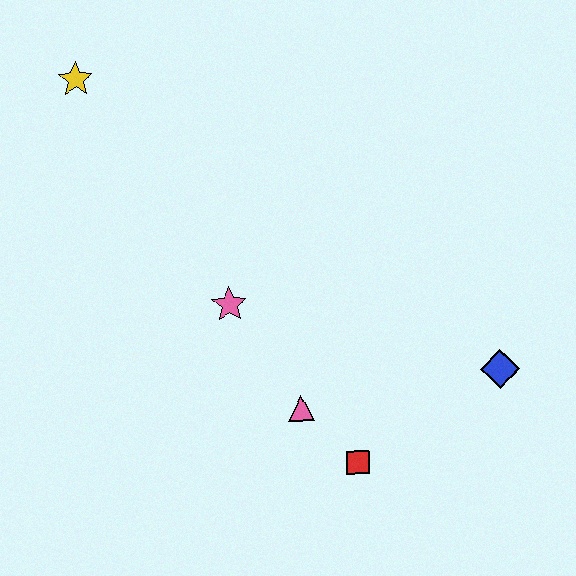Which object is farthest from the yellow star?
The blue diamond is farthest from the yellow star.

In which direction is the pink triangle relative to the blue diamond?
The pink triangle is to the left of the blue diamond.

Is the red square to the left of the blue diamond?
Yes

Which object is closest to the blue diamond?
The red square is closest to the blue diamond.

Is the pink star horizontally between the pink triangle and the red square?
No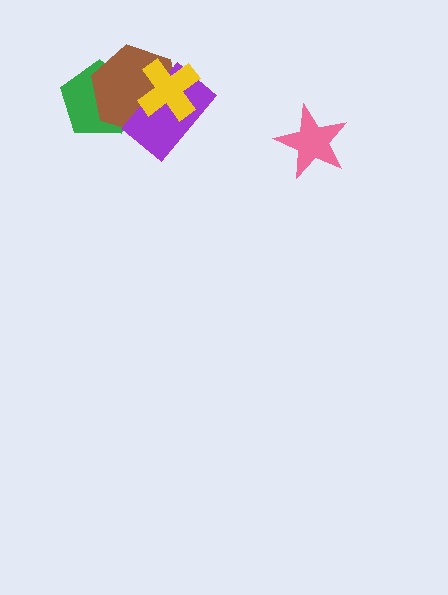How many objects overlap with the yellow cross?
2 objects overlap with the yellow cross.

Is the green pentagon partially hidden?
Yes, it is partially covered by another shape.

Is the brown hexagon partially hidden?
Yes, it is partially covered by another shape.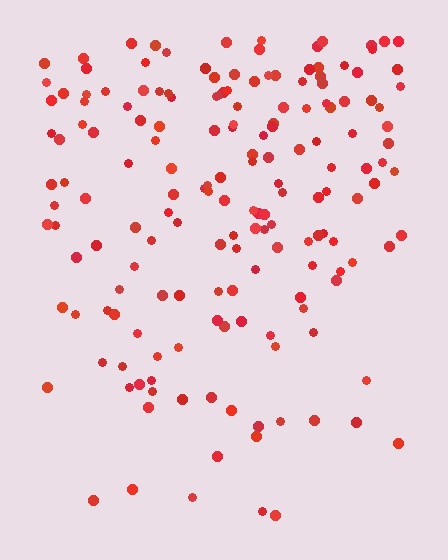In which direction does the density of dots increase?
From bottom to top, with the top side densest.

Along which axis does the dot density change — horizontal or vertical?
Vertical.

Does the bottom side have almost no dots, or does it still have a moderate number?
Still a moderate number, just noticeably fewer than the top.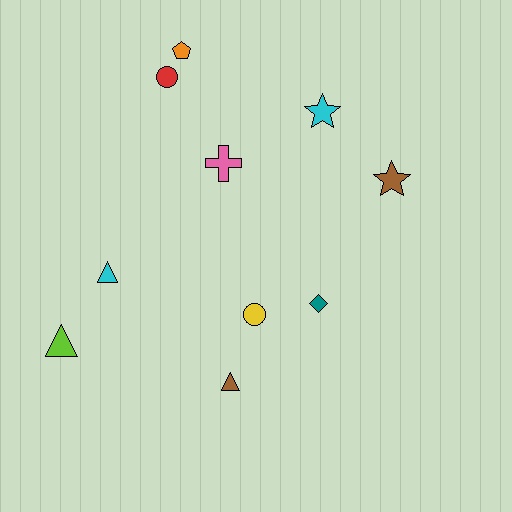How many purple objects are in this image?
There are no purple objects.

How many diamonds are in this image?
There is 1 diamond.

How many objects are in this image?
There are 10 objects.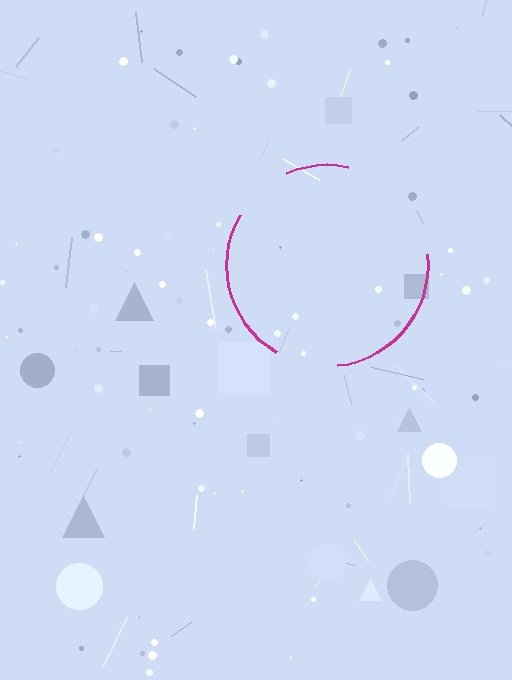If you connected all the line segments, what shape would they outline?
They would outline a circle.